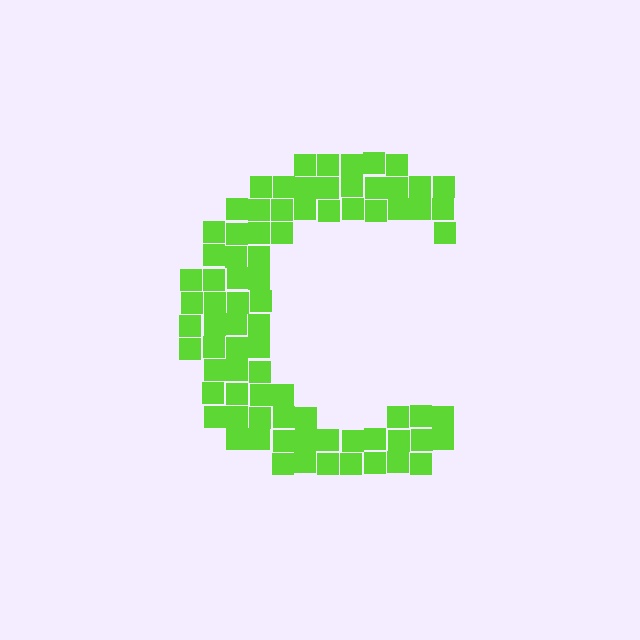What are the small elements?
The small elements are squares.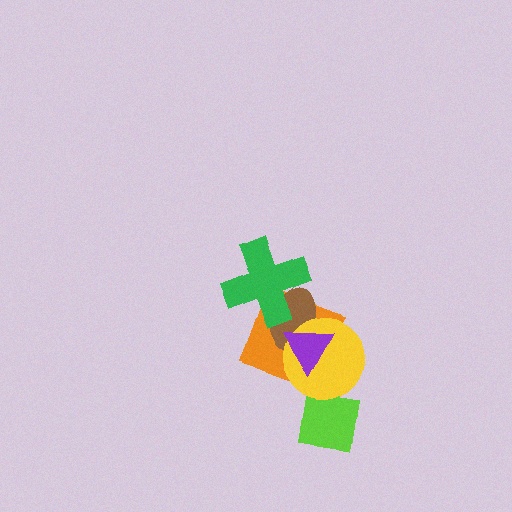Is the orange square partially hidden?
Yes, it is partially covered by another shape.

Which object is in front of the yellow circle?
The purple triangle is in front of the yellow circle.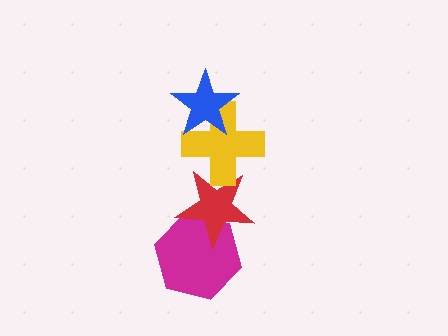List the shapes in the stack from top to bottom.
From top to bottom: the blue star, the yellow cross, the red star, the magenta hexagon.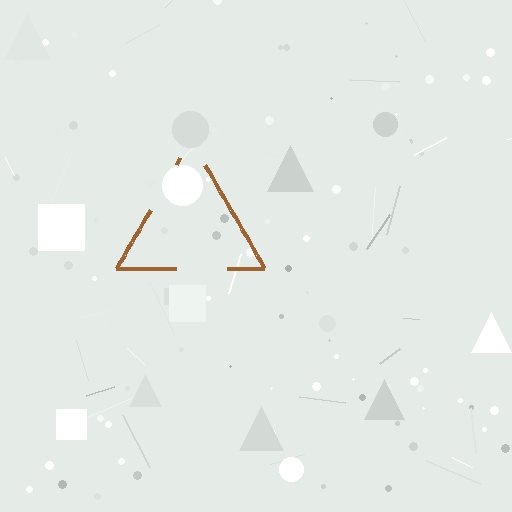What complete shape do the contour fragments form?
The contour fragments form a triangle.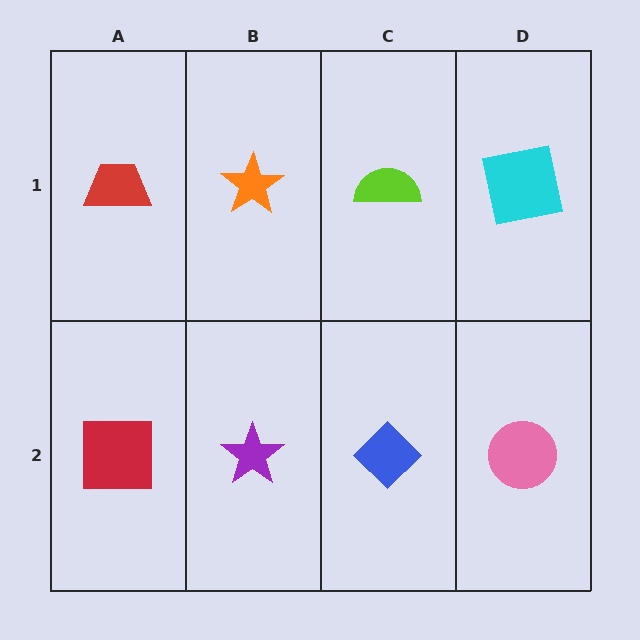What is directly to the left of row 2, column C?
A purple star.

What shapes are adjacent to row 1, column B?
A purple star (row 2, column B), a red trapezoid (row 1, column A), a lime semicircle (row 1, column C).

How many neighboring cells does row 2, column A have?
2.